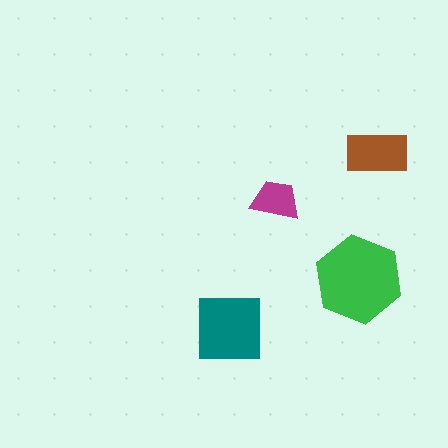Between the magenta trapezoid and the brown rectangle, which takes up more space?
The brown rectangle.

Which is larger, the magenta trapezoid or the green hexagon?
The green hexagon.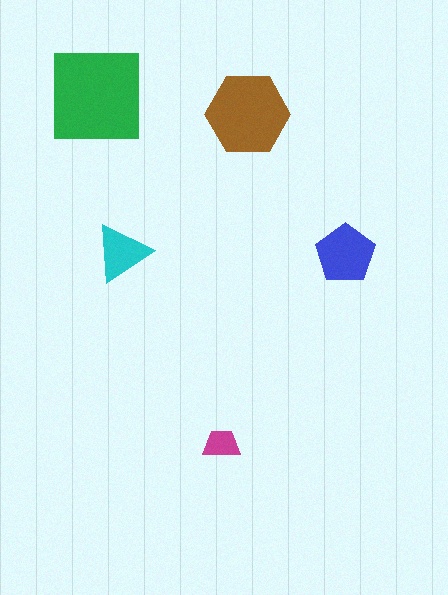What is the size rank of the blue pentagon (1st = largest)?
3rd.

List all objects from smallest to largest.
The magenta trapezoid, the cyan triangle, the blue pentagon, the brown hexagon, the green square.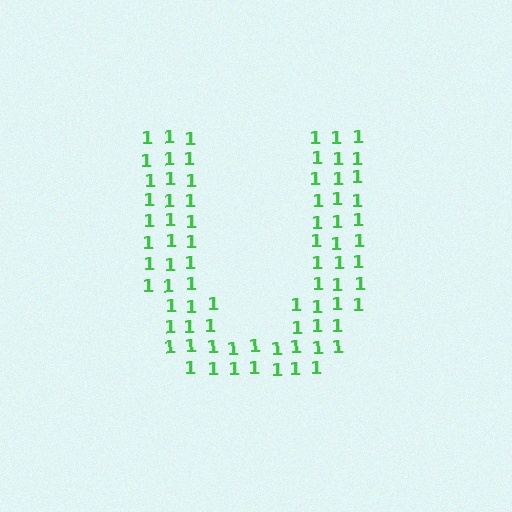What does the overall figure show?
The overall figure shows the letter U.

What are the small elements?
The small elements are digit 1's.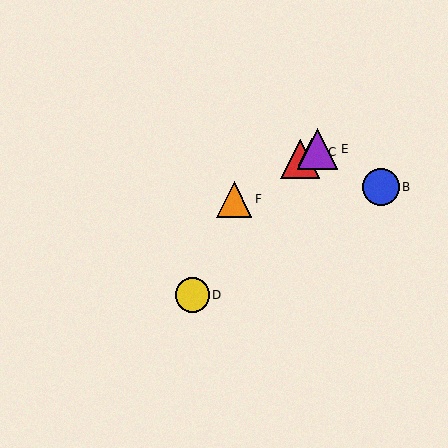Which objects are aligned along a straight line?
Objects A, C, E, F are aligned along a straight line.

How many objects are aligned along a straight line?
4 objects (A, C, E, F) are aligned along a straight line.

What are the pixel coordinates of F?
Object F is at (234, 199).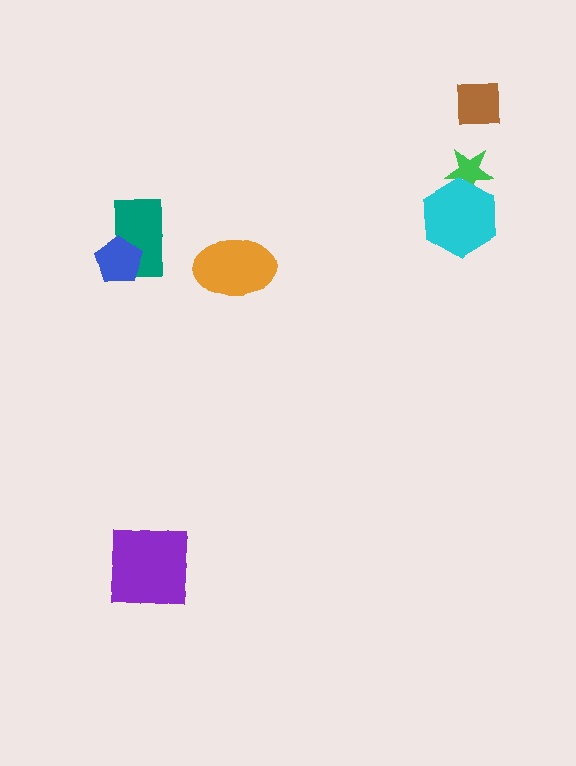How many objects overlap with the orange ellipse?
0 objects overlap with the orange ellipse.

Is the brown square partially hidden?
No, no other shape covers it.